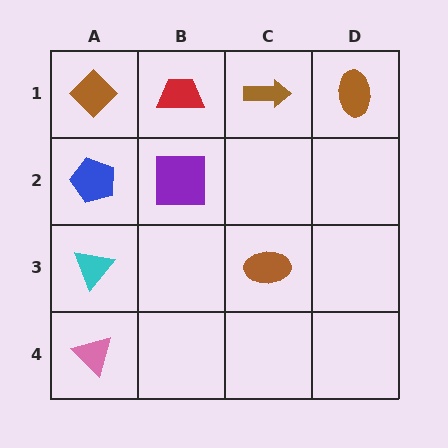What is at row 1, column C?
A brown arrow.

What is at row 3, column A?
A cyan triangle.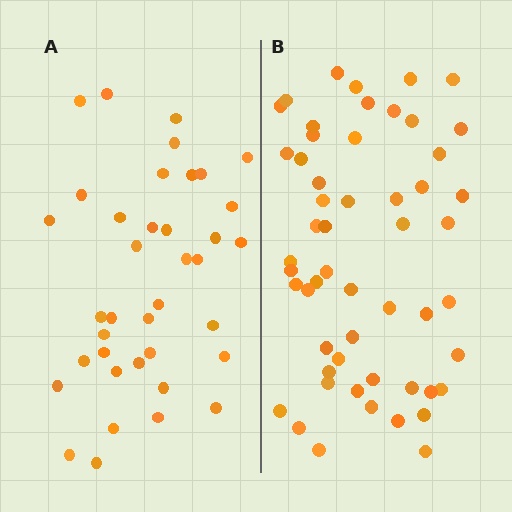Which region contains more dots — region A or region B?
Region B (the right region) has more dots.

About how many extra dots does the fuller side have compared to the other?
Region B has approximately 15 more dots than region A.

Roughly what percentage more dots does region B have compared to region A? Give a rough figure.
About 40% more.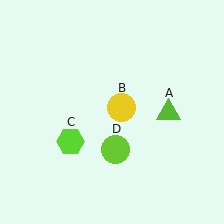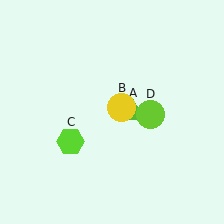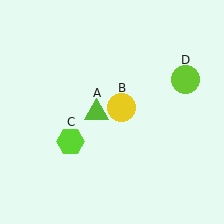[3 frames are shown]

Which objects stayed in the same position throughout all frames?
Yellow circle (object B) and lime hexagon (object C) remained stationary.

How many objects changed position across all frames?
2 objects changed position: lime triangle (object A), lime circle (object D).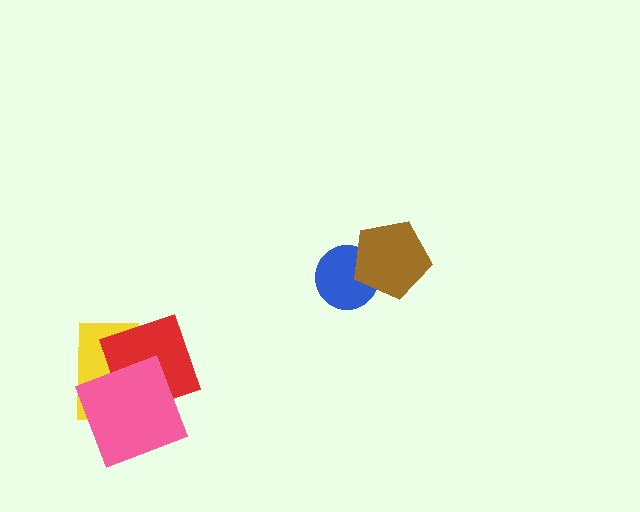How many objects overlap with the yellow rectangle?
2 objects overlap with the yellow rectangle.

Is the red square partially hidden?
Yes, it is partially covered by another shape.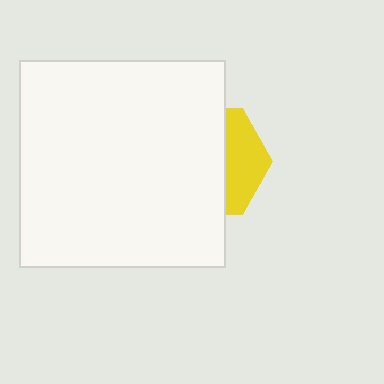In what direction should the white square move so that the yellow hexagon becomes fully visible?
The white square should move left. That is the shortest direction to clear the overlap and leave the yellow hexagon fully visible.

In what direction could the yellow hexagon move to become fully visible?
The yellow hexagon could move right. That would shift it out from behind the white square entirely.